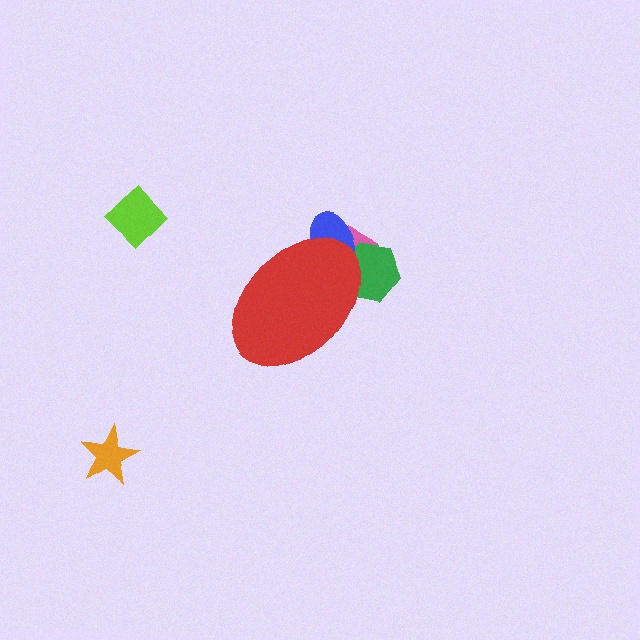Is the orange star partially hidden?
No, the orange star is fully visible.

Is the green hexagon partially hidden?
Yes, the green hexagon is partially hidden behind the red ellipse.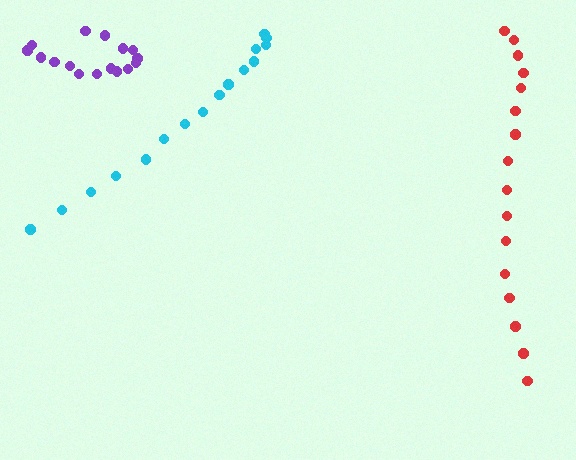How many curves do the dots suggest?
There are 3 distinct paths.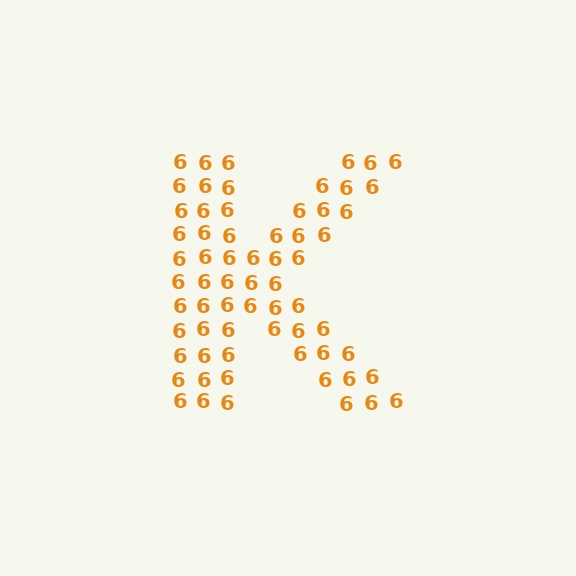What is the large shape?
The large shape is the letter K.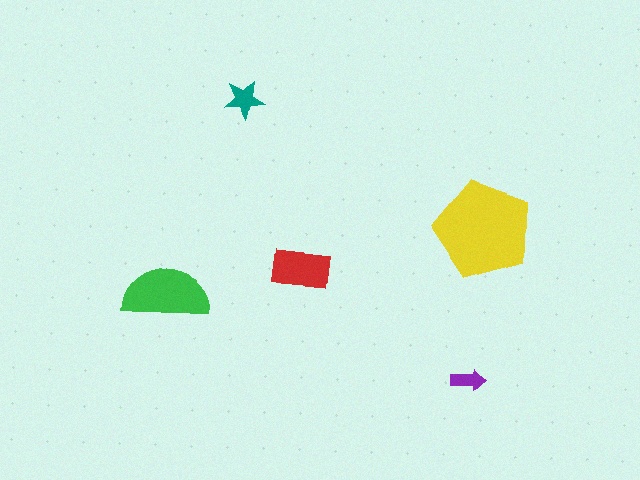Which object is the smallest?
The purple arrow.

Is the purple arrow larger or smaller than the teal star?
Smaller.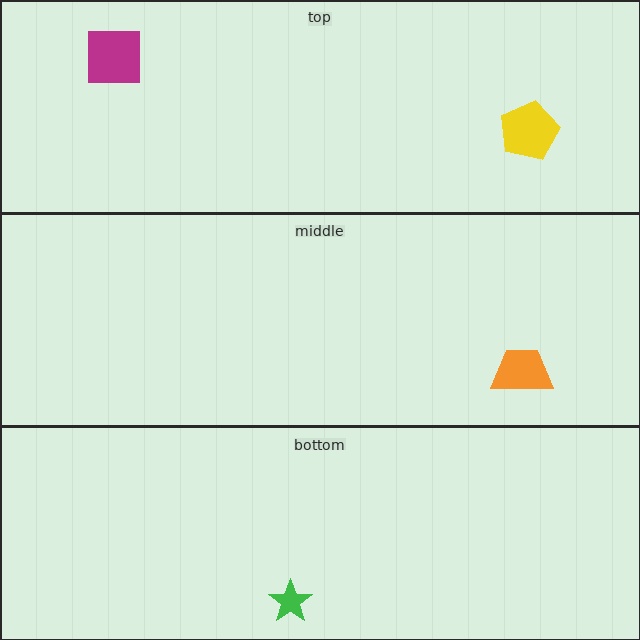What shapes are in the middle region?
The orange trapezoid.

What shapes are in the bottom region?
The green star.